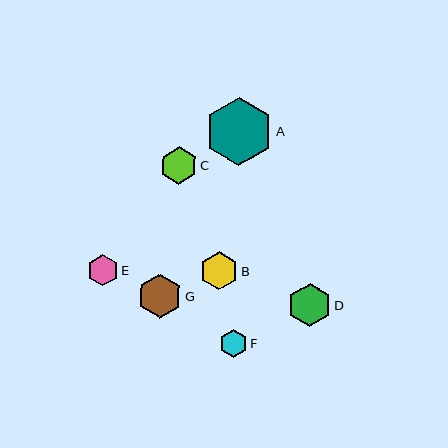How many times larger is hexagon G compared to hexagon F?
Hexagon G is approximately 1.6 times the size of hexagon F.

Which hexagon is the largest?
Hexagon A is the largest with a size of approximately 68 pixels.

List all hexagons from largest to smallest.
From largest to smallest: A, G, D, B, C, E, F.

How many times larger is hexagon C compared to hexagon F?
Hexagon C is approximately 1.4 times the size of hexagon F.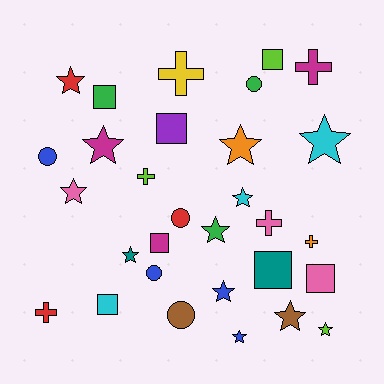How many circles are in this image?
There are 5 circles.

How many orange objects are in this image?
There are 2 orange objects.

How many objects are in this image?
There are 30 objects.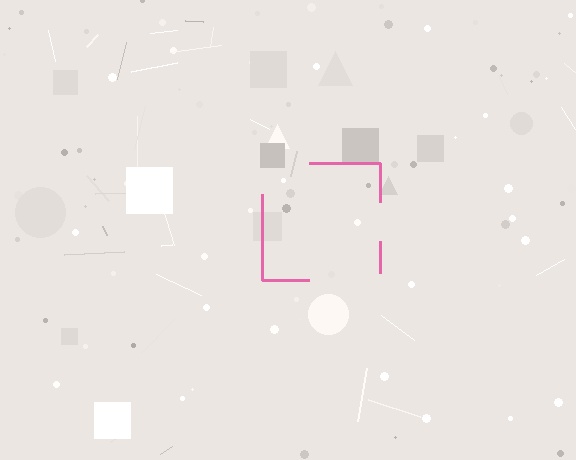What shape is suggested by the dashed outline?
The dashed outline suggests a square.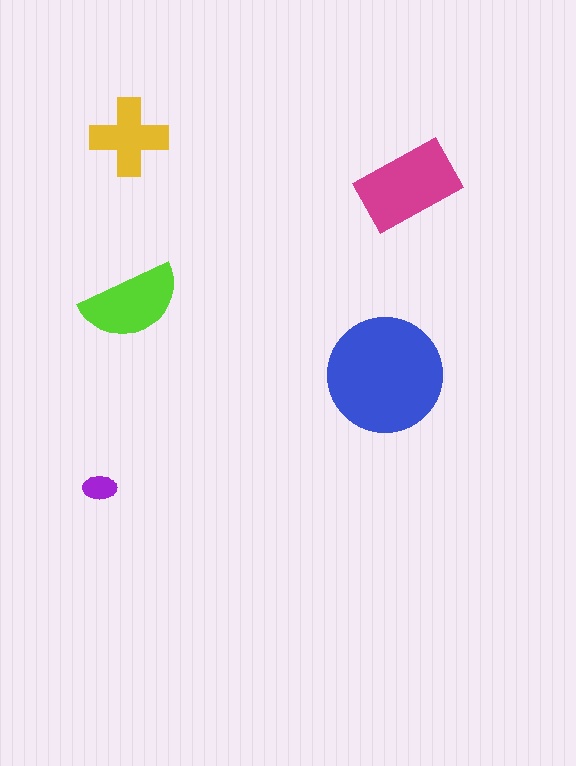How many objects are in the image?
There are 5 objects in the image.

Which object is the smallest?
The purple ellipse.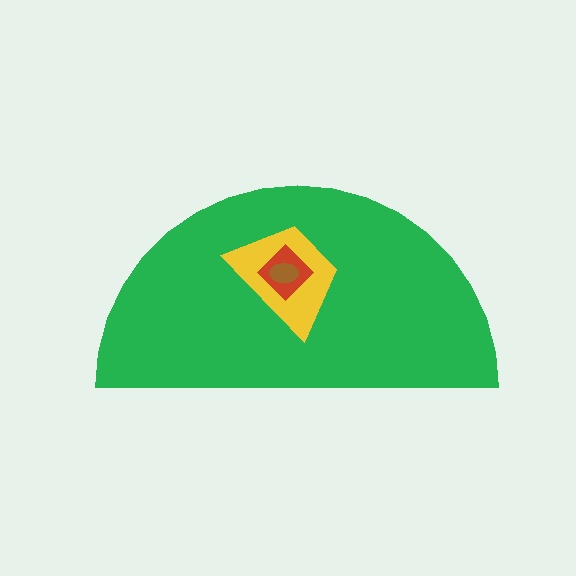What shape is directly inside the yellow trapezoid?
The red diamond.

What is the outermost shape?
The green semicircle.